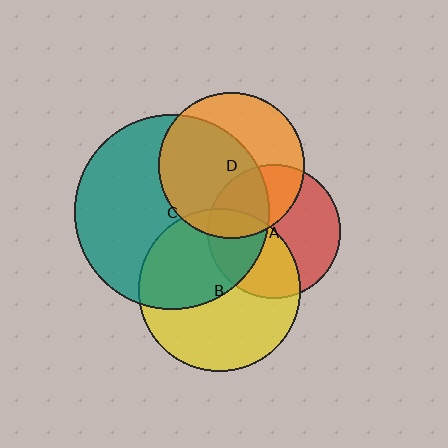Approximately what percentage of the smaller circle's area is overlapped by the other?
Approximately 60%.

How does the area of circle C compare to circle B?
Approximately 1.4 times.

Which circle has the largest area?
Circle C (teal).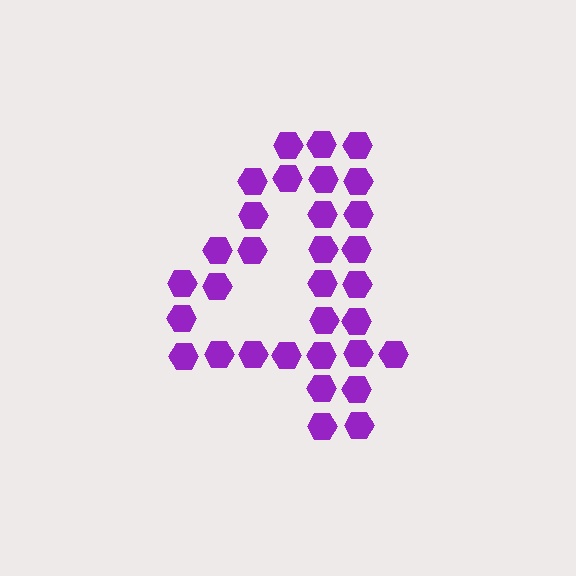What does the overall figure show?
The overall figure shows the digit 4.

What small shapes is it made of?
It is made of small hexagons.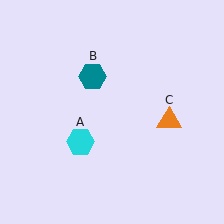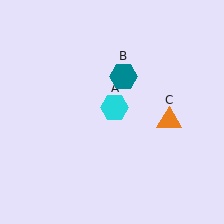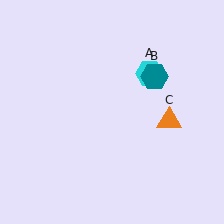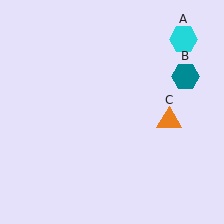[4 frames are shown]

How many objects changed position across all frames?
2 objects changed position: cyan hexagon (object A), teal hexagon (object B).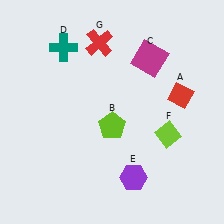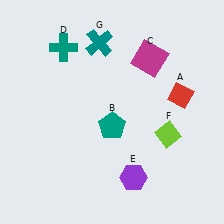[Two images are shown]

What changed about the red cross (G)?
In Image 1, G is red. In Image 2, it changed to teal.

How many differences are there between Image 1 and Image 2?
There are 2 differences between the two images.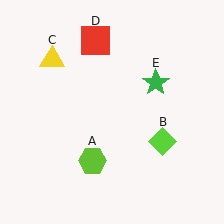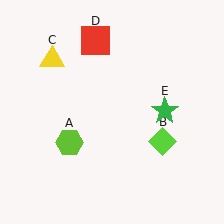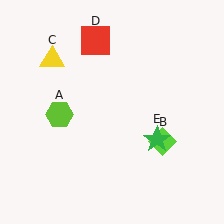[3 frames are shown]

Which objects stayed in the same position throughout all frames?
Lime diamond (object B) and yellow triangle (object C) and red square (object D) remained stationary.